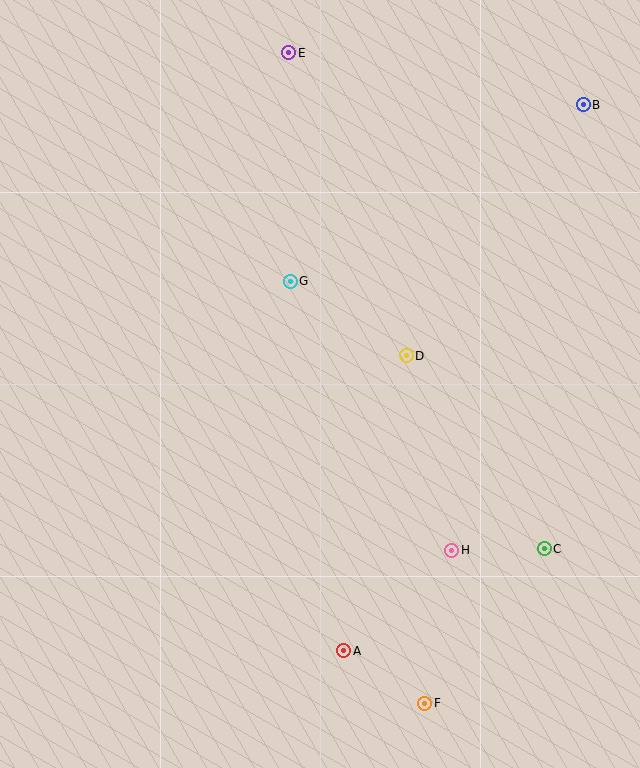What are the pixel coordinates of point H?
Point H is at (452, 550).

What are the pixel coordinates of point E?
Point E is at (289, 53).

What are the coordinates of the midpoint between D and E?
The midpoint between D and E is at (348, 204).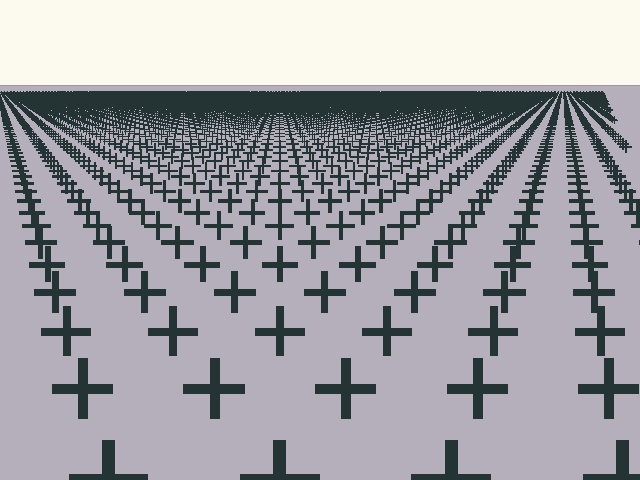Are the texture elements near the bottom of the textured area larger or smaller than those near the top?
Larger. Near the bottom, elements are closer to the viewer and appear at a bigger on-screen size.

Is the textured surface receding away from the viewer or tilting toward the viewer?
The surface is receding away from the viewer. Texture elements get smaller and denser toward the top.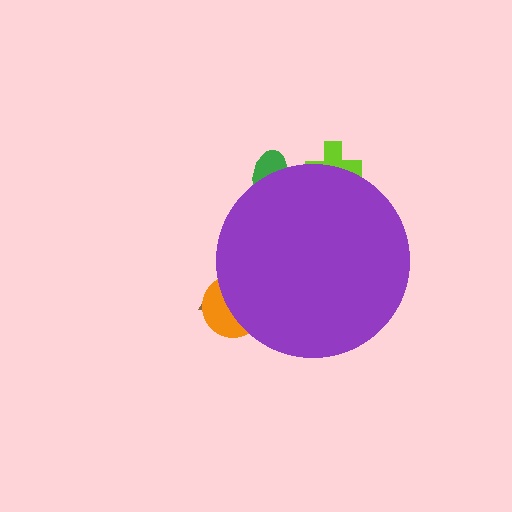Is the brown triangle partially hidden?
Yes, the brown triangle is partially hidden behind the purple circle.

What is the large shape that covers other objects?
A purple circle.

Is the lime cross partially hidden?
Yes, the lime cross is partially hidden behind the purple circle.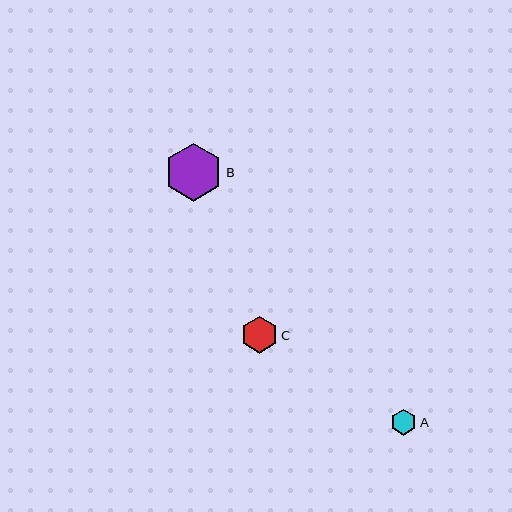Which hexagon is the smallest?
Hexagon A is the smallest with a size of approximately 26 pixels.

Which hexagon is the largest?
Hexagon B is the largest with a size of approximately 58 pixels.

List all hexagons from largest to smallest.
From largest to smallest: B, C, A.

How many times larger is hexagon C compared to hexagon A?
Hexagon C is approximately 1.4 times the size of hexagon A.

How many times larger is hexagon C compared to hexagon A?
Hexagon C is approximately 1.4 times the size of hexagon A.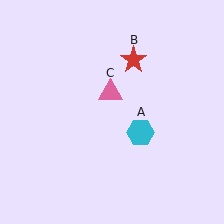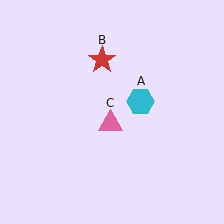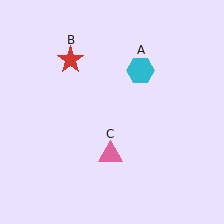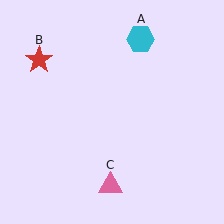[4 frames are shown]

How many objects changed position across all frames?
3 objects changed position: cyan hexagon (object A), red star (object B), pink triangle (object C).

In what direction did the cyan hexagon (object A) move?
The cyan hexagon (object A) moved up.